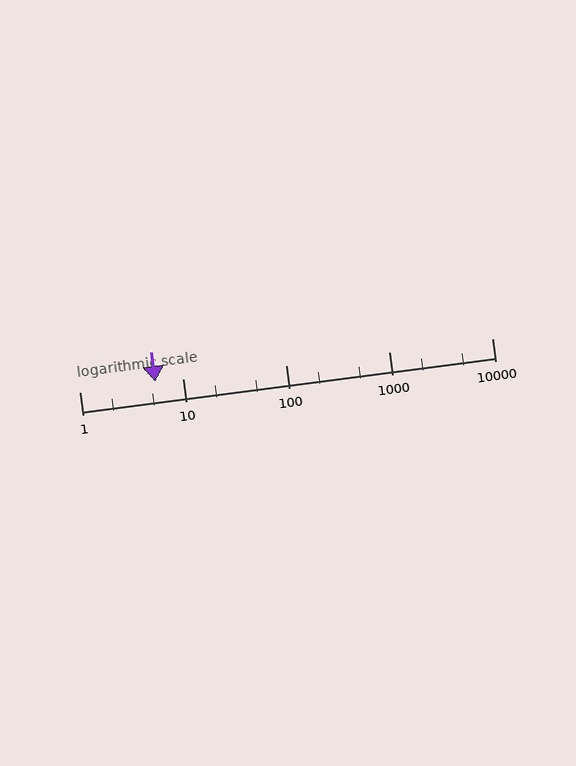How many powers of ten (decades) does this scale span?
The scale spans 4 decades, from 1 to 10000.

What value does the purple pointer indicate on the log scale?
The pointer indicates approximately 5.5.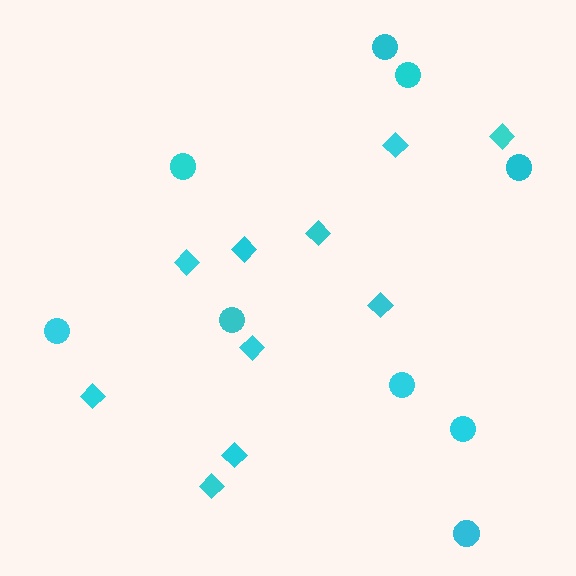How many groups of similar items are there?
There are 2 groups: one group of circles (9) and one group of diamonds (10).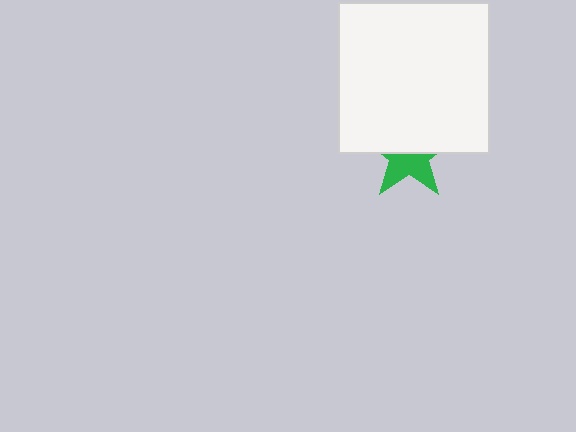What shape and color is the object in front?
The object in front is a white square.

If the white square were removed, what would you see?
You would see the complete green star.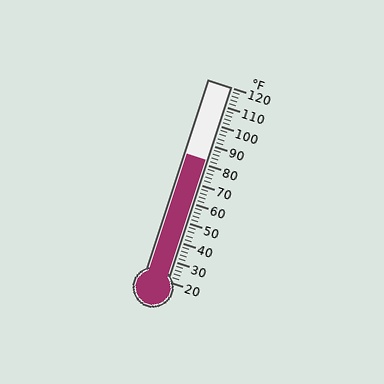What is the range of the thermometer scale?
The thermometer scale ranges from 20°F to 120°F.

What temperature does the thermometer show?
The thermometer shows approximately 82°F.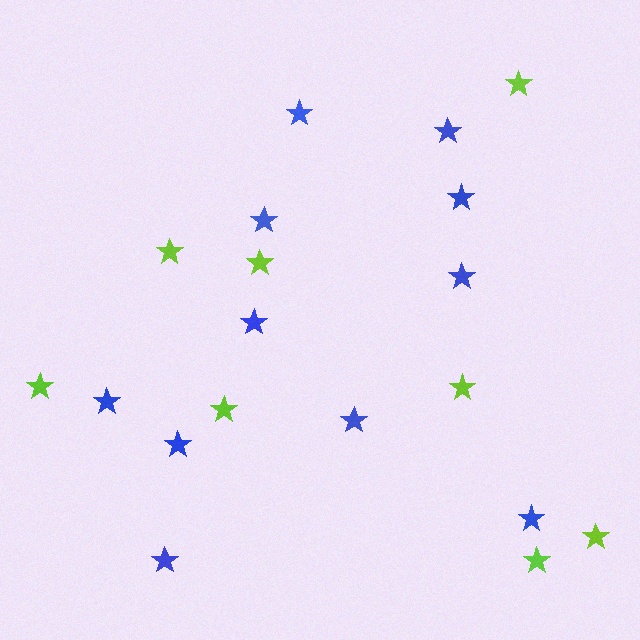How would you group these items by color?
There are 2 groups: one group of blue stars (11) and one group of lime stars (8).